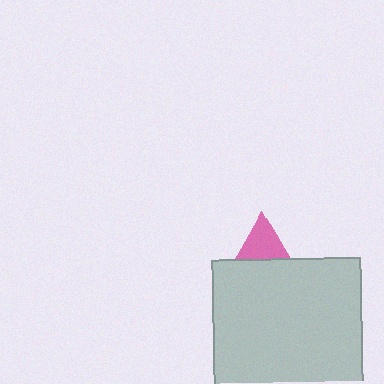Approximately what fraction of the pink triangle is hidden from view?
Roughly 66% of the pink triangle is hidden behind the light gray square.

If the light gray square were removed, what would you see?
You would see the complete pink triangle.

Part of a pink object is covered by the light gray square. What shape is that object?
It is a triangle.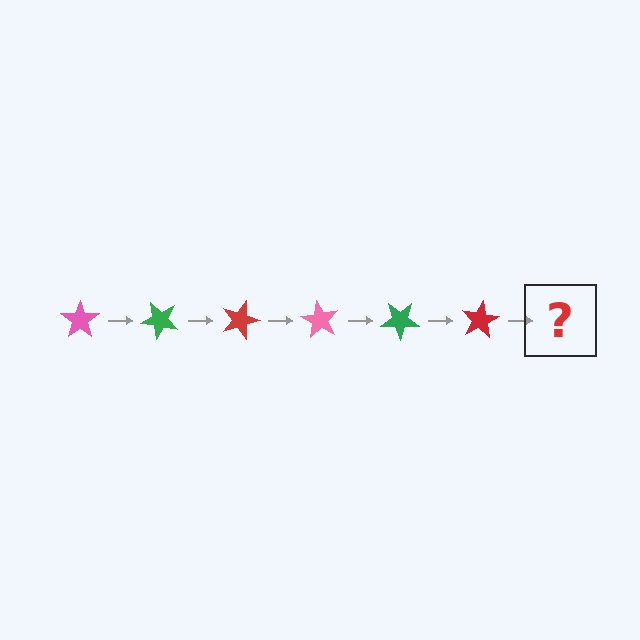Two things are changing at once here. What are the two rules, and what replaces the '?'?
The two rules are that it rotates 45 degrees each step and the color cycles through pink, green, and red. The '?' should be a pink star, rotated 270 degrees from the start.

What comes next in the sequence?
The next element should be a pink star, rotated 270 degrees from the start.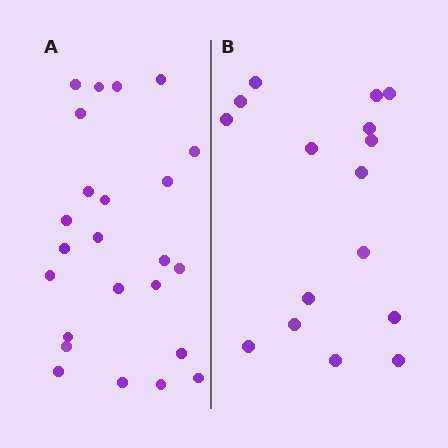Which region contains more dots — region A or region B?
Region A (the left region) has more dots.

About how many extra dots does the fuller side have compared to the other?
Region A has roughly 8 or so more dots than region B.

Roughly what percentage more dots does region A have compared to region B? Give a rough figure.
About 50% more.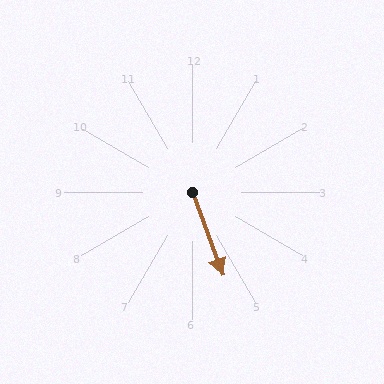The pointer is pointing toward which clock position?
Roughly 5 o'clock.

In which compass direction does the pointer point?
South.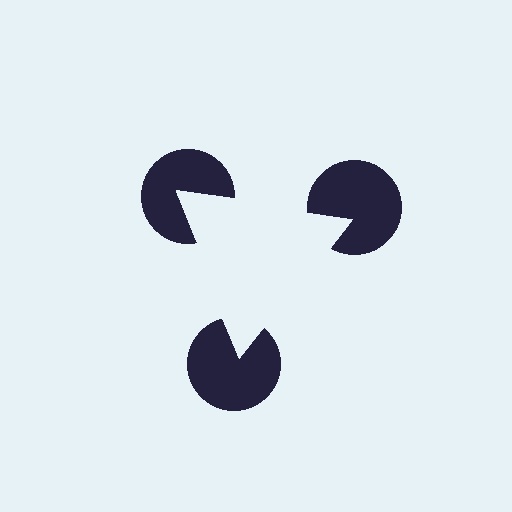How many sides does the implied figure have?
3 sides.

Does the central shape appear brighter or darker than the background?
It typically appears slightly brighter than the background, even though no actual brightness change is drawn.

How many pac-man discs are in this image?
There are 3 — one at each vertex of the illusory triangle.